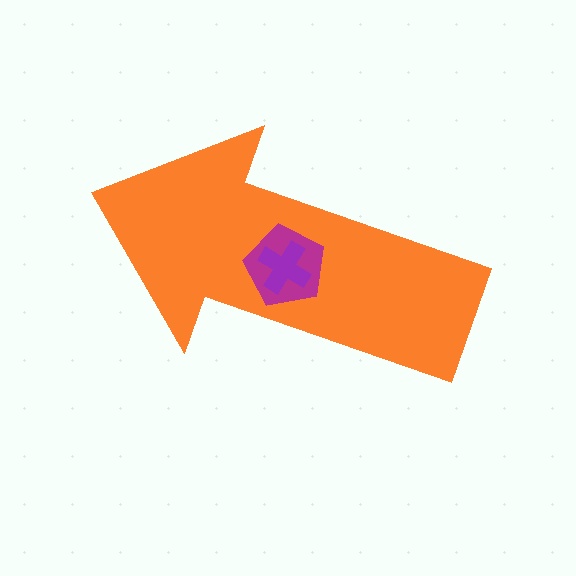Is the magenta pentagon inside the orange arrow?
Yes.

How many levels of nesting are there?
3.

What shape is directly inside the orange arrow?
The magenta pentagon.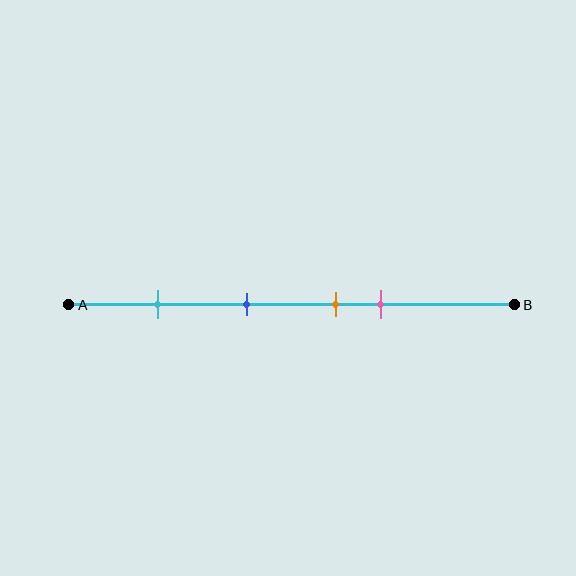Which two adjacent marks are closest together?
The orange and pink marks are the closest adjacent pair.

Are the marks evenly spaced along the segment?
No, the marks are not evenly spaced.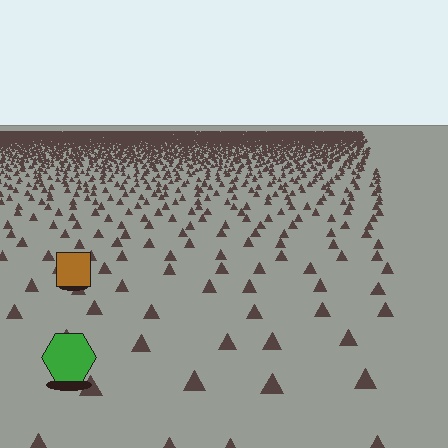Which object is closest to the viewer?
The green hexagon is closest. The texture marks near it are larger and more spread out.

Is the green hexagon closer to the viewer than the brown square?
Yes. The green hexagon is closer — you can tell from the texture gradient: the ground texture is coarser near it.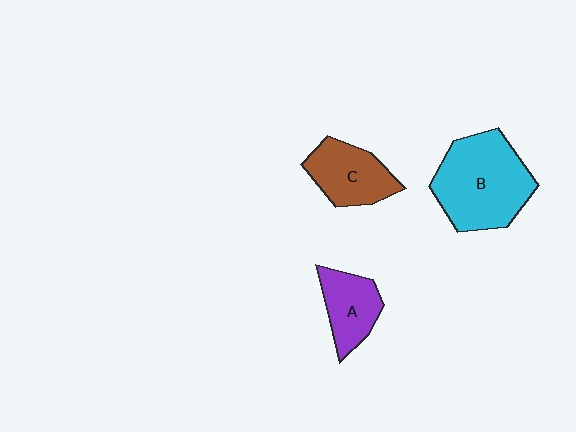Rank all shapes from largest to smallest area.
From largest to smallest: B (cyan), C (brown), A (purple).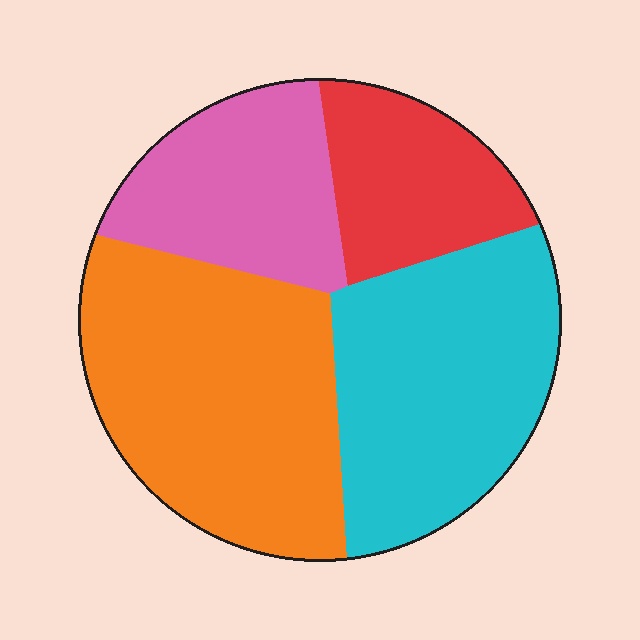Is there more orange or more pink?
Orange.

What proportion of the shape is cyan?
Cyan takes up between a quarter and a half of the shape.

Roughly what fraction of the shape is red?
Red covers roughly 15% of the shape.